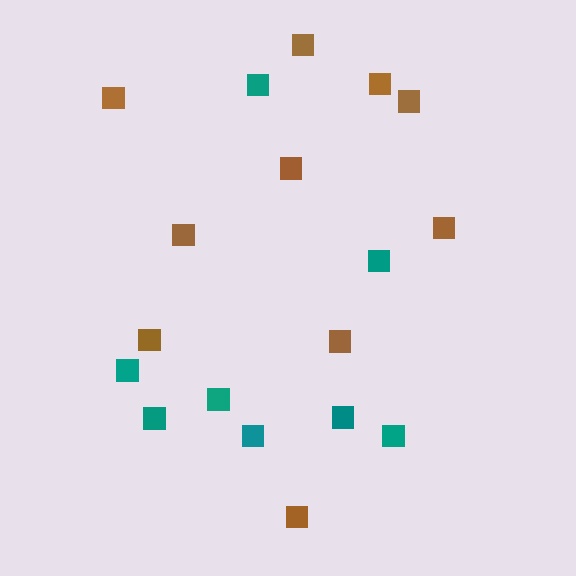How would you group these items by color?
There are 2 groups: one group of brown squares (10) and one group of teal squares (8).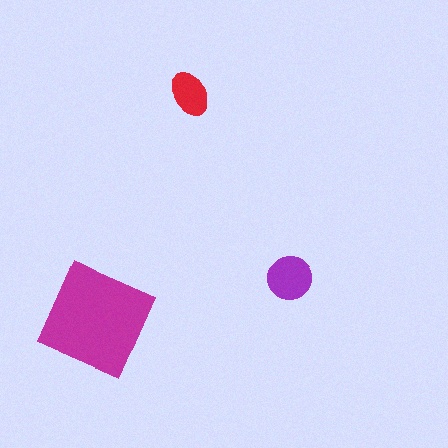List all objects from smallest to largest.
The red ellipse, the purple circle, the magenta square.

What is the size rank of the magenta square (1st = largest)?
1st.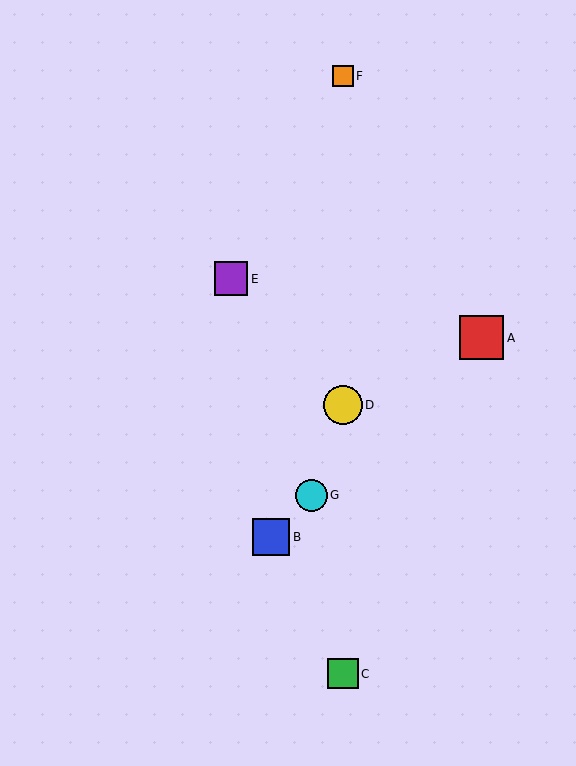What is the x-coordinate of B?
Object B is at x≈271.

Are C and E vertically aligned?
No, C is at x≈343 and E is at x≈231.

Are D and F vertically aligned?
Yes, both are at x≈343.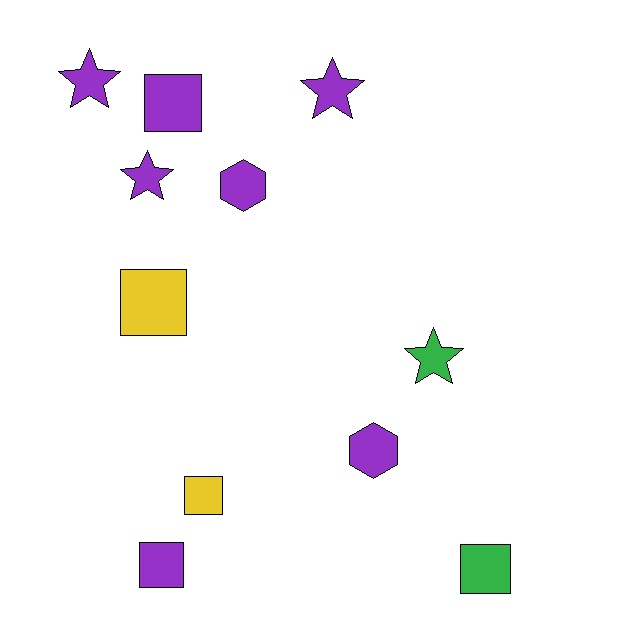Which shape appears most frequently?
Square, with 5 objects.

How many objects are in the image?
There are 11 objects.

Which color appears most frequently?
Purple, with 7 objects.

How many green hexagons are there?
There are no green hexagons.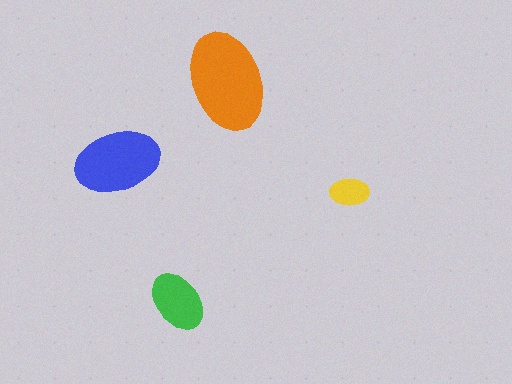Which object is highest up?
The orange ellipse is topmost.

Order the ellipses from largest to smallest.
the orange one, the blue one, the green one, the yellow one.